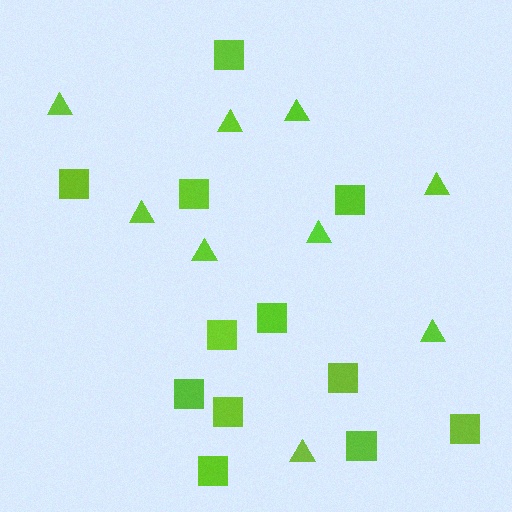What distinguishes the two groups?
There are 2 groups: one group of triangles (9) and one group of squares (12).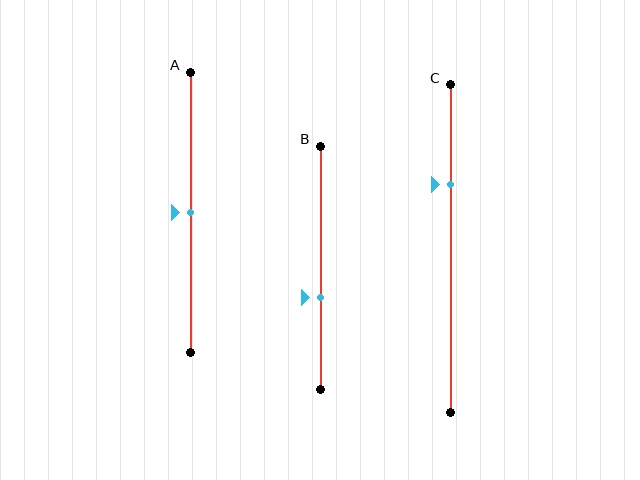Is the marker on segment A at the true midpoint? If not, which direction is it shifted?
Yes, the marker on segment A is at the true midpoint.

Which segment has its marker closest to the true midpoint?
Segment A has its marker closest to the true midpoint.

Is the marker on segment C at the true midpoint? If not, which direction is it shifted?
No, the marker on segment C is shifted upward by about 19% of the segment length.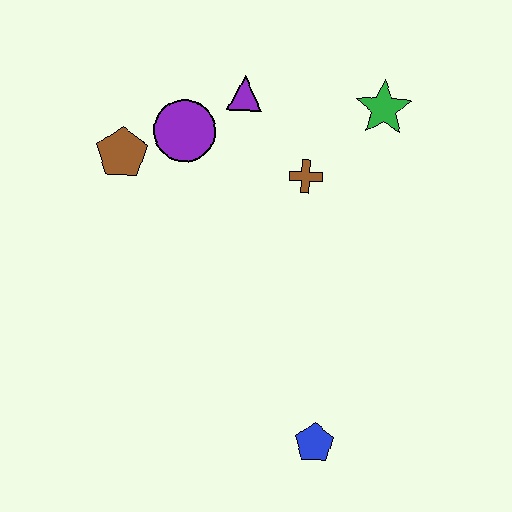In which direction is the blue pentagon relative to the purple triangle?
The blue pentagon is below the purple triangle.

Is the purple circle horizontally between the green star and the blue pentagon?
No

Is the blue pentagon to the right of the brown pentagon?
Yes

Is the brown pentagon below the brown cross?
No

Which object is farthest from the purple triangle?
The blue pentagon is farthest from the purple triangle.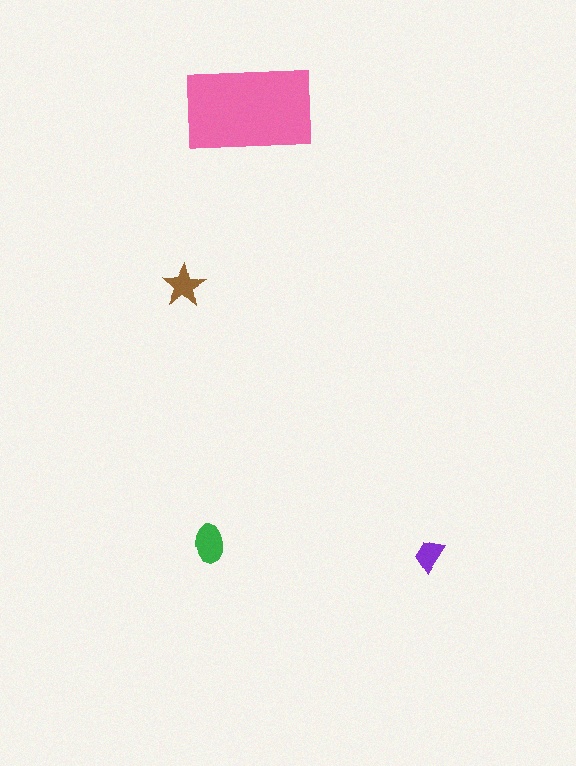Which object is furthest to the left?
The brown star is leftmost.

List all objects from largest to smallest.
The pink rectangle, the green ellipse, the brown star, the purple trapezoid.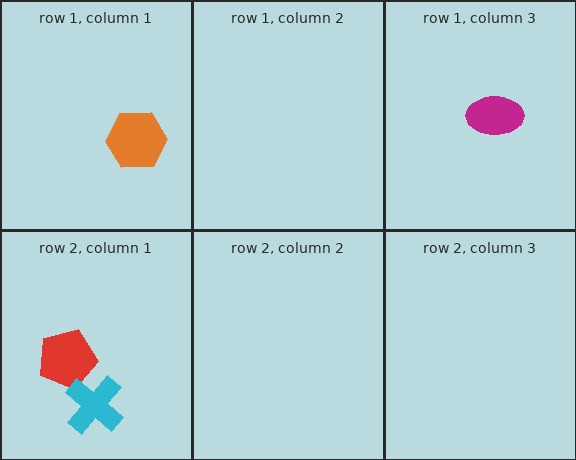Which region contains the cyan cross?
The row 2, column 1 region.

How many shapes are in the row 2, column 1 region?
2.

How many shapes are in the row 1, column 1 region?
1.